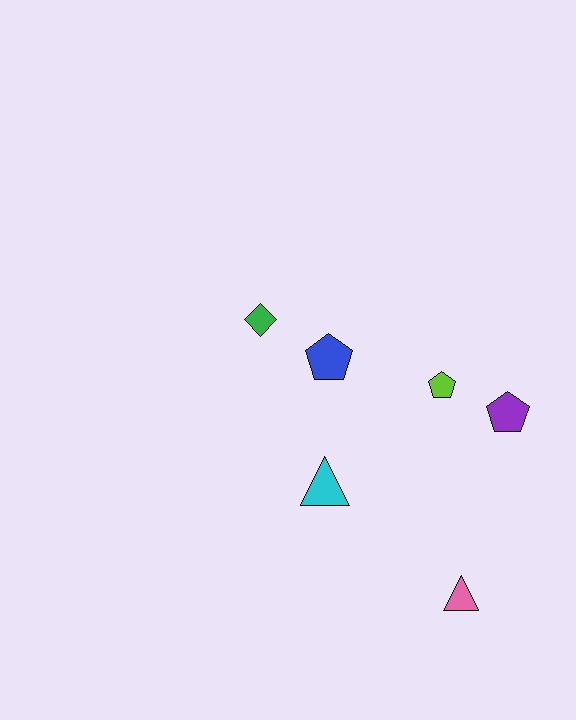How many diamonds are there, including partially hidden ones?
There is 1 diamond.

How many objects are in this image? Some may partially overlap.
There are 6 objects.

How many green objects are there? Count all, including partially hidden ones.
There is 1 green object.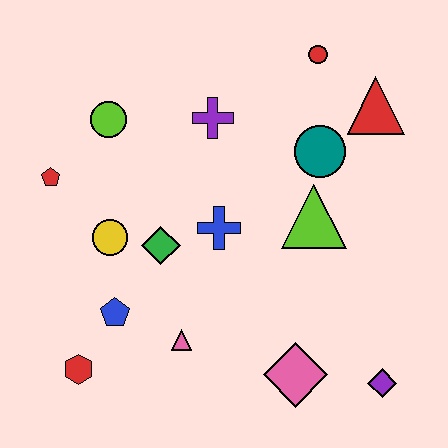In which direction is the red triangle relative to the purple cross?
The red triangle is to the right of the purple cross.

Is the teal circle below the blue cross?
No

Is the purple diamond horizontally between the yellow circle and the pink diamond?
No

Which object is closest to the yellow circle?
The green diamond is closest to the yellow circle.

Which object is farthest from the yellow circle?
The purple diamond is farthest from the yellow circle.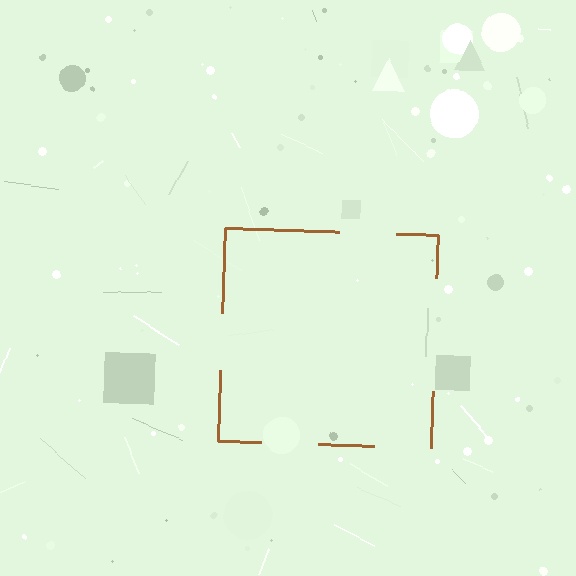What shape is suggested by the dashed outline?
The dashed outline suggests a square.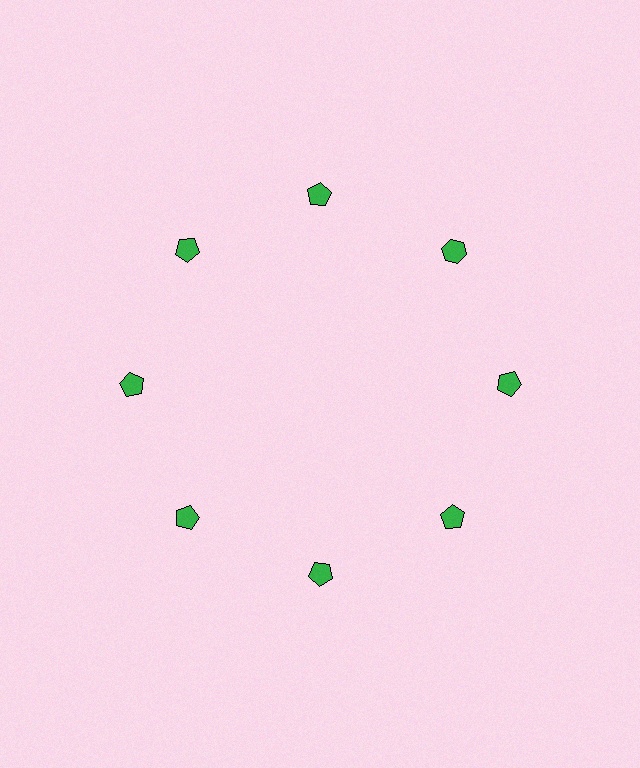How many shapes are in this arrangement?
There are 8 shapes arranged in a ring pattern.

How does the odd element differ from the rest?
It has a different shape: hexagon instead of pentagon.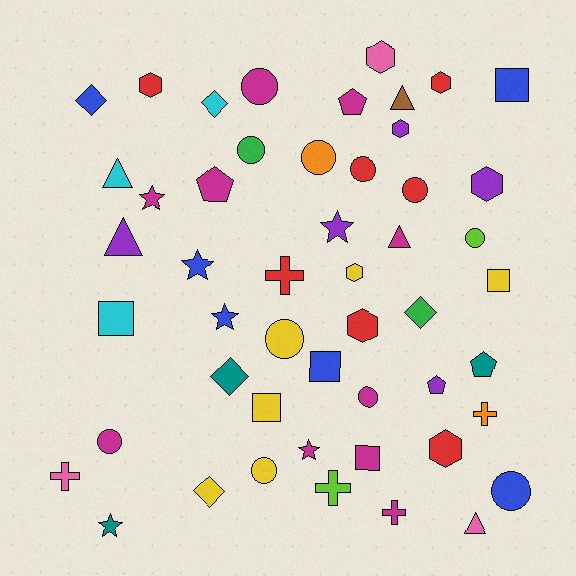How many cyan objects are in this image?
There are 3 cyan objects.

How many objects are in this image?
There are 50 objects.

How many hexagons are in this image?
There are 8 hexagons.